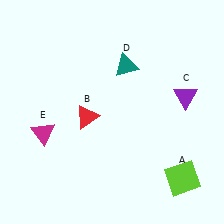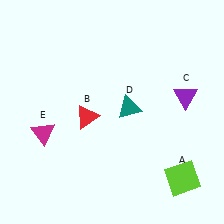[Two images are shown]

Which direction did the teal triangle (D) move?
The teal triangle (D) moved down.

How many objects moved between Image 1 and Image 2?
1 object moved between the two images.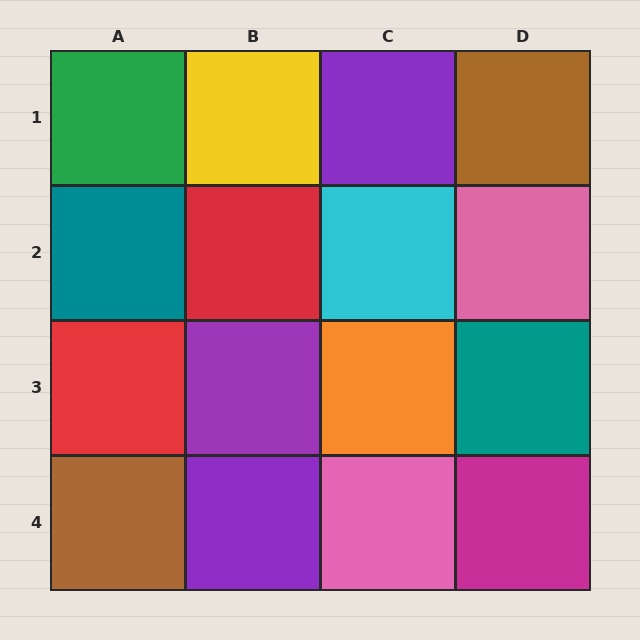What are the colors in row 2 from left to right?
Teal, red, cyan, pink.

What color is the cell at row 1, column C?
Purple.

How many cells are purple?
3 cells are purple.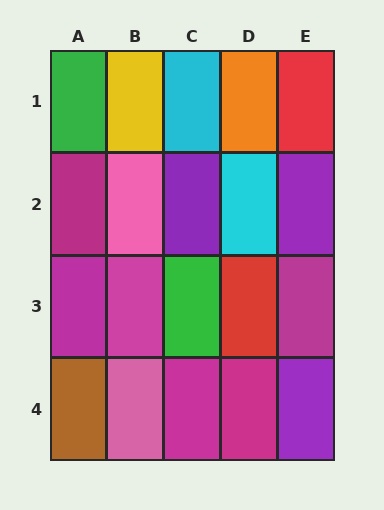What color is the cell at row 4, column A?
Brown.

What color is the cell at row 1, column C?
Cyan.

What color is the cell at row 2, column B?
Pink.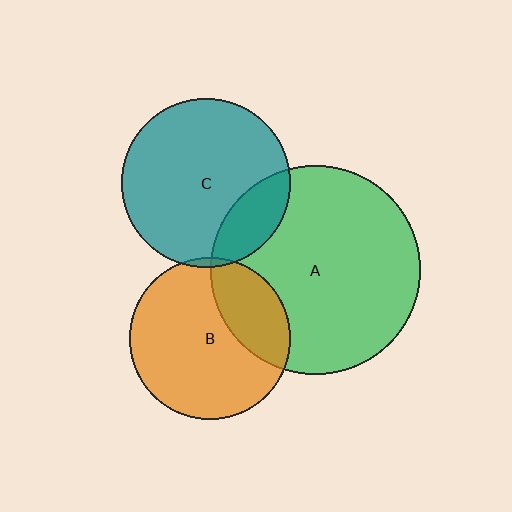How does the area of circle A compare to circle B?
Approximately 1.7 times.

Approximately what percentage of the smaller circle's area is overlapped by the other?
Approximately 20%.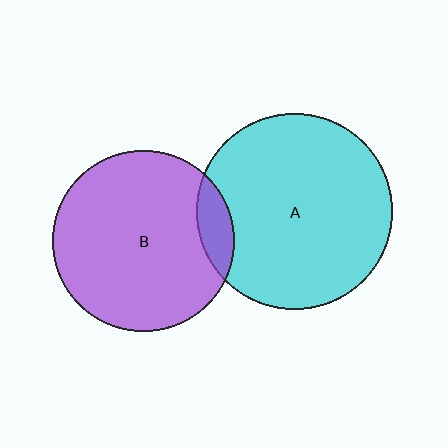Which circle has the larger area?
Circle A (cyan).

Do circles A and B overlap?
Yes.